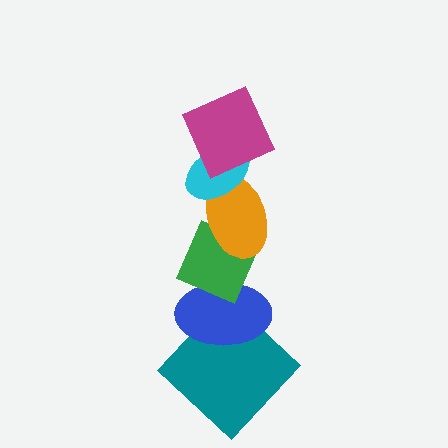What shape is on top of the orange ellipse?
The cyan ellipse is on top of the orange ellipse.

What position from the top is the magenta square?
The magenta square is 1st from the top.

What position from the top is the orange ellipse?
The orange ellipse is 3rd from the top.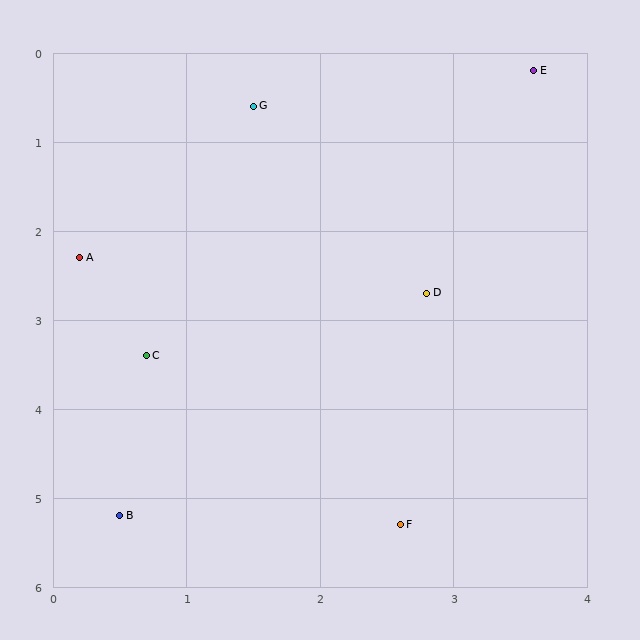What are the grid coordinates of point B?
Point B is at approximately (0.5, 5.2).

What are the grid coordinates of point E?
Point E is at approximately (3.6, 0.2).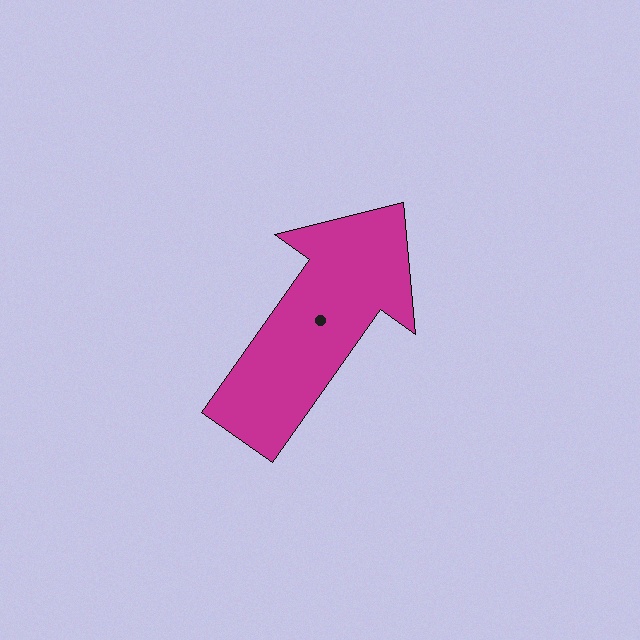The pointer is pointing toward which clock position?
Roughly 1 o'clock.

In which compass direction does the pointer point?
Northeast.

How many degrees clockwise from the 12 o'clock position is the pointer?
Approximately 35 degrees.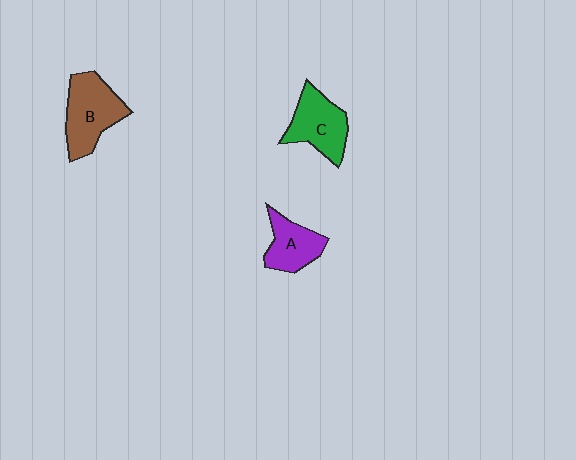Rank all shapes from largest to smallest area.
From largest to smallest: B (brown), C (green), A (purple).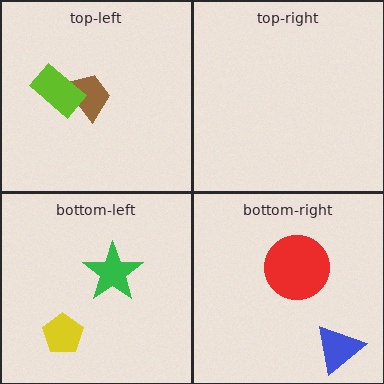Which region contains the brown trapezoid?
The top-left region.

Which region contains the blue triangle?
The bottom-right region.